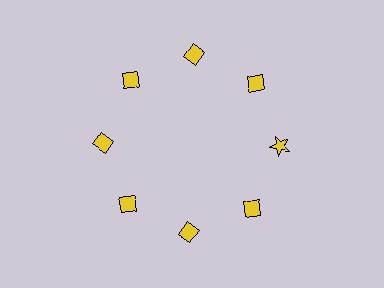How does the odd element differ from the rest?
It has a different shape: star instead of diamond.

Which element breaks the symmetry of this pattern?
The yellow star at roughly the 3 o'clock position breaks the symmetry. All other shapes are yellow diamonds.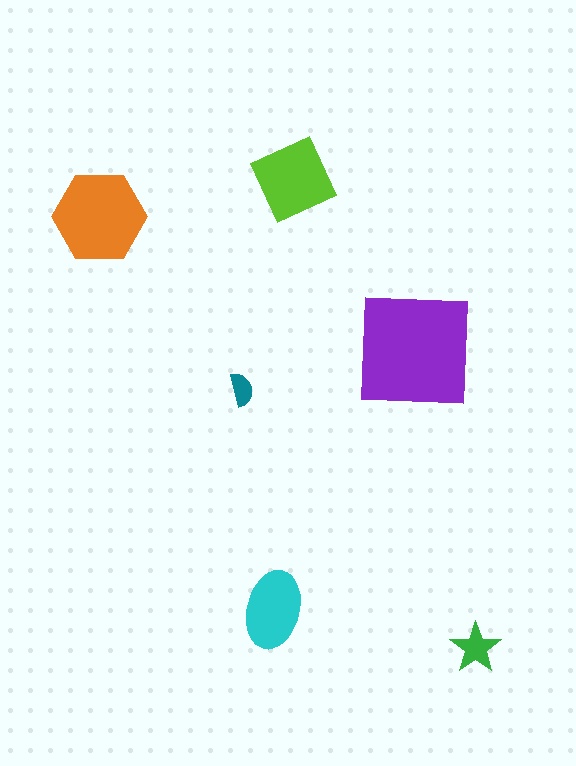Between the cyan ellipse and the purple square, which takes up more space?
The purple square.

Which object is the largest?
The purple square.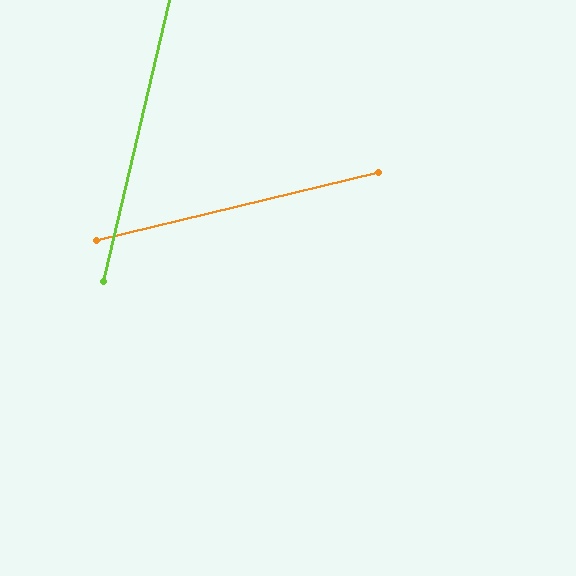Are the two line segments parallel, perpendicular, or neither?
Neither parallel nor perpendicular — they differ by about 63°.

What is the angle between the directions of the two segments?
Approximately 63 degrees.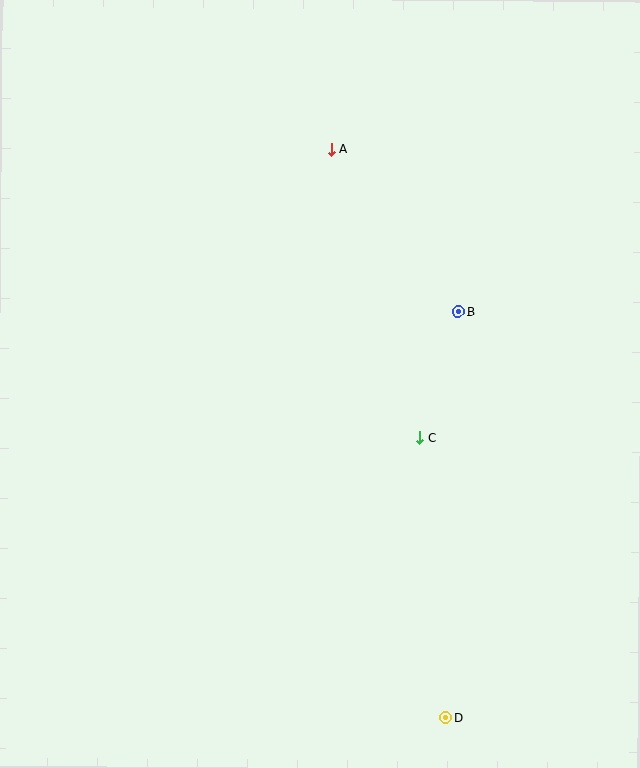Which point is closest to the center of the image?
Point C at (419, 438) is closest to the center.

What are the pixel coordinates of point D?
Point D is at (446, 717).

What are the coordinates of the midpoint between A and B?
The midpoint between A and B is at (395, 231).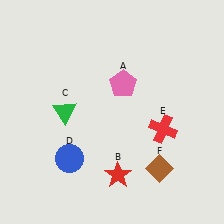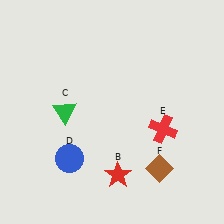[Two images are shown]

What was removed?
The pink pentagon (A) was removed in Image 2.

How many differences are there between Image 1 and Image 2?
There is 1 difference between the two images.